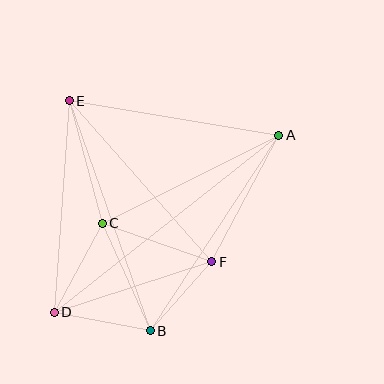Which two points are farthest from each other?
Points A and D are farthest from each other.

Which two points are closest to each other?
Points B and F are closest to each other.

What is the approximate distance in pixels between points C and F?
The distance between C and F is approximately 116 pixels.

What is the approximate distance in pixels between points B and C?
The distance between B and C is approximately 118 pixels.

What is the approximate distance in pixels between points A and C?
The distance between A and C is approximately 197 pixels.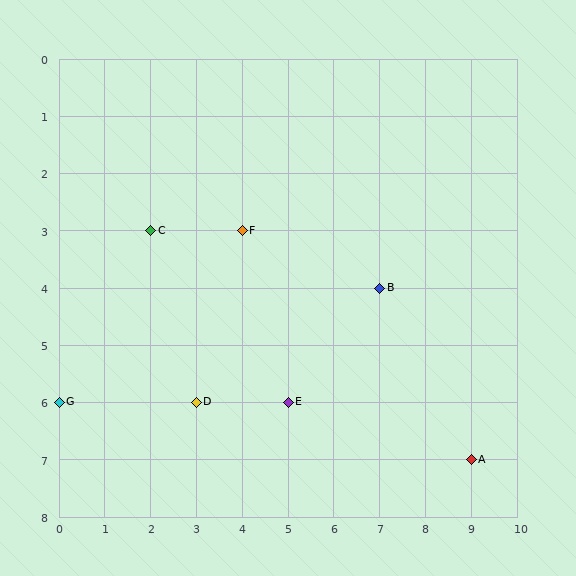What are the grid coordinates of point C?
Point C is at grid coordinates (2, 3).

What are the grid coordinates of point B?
Point B is at grid coordinates (7, 4).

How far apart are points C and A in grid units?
Points C and A are 7 columns and 4 rows apart (about 8.1 grid units diagonally).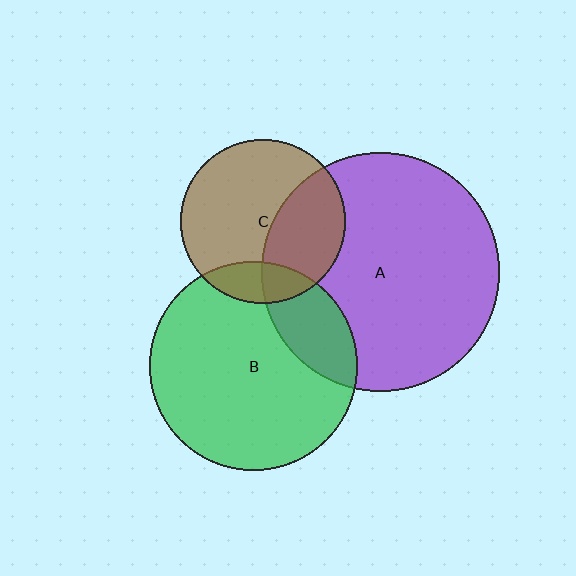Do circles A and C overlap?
Yes.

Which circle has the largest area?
Circle A (purple).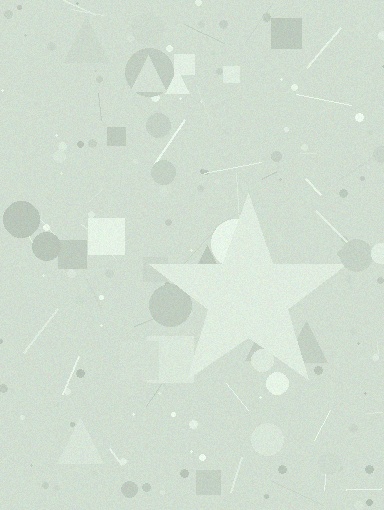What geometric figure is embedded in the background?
A star is embedded in the background.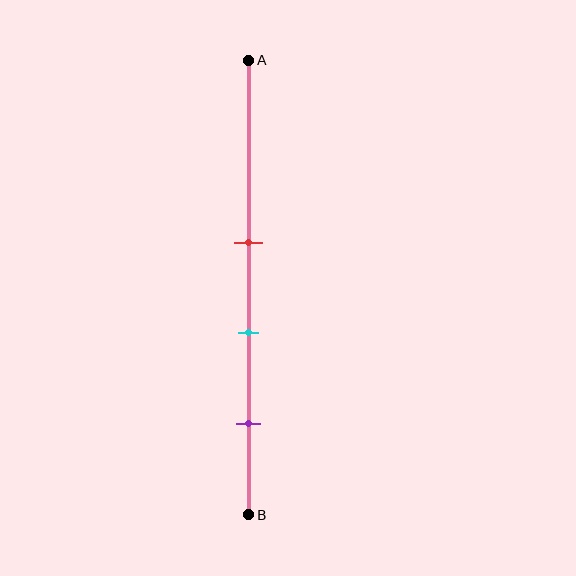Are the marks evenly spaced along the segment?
Yes, the marks are approximately evenly spaced.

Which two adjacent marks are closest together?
The red and cyan marks are the closest adjacent pair.